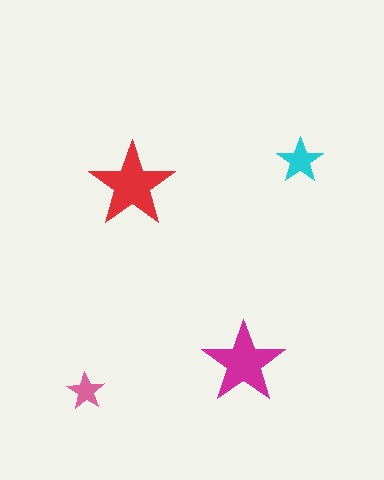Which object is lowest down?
The pink star is bottommost.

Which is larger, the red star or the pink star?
The red one.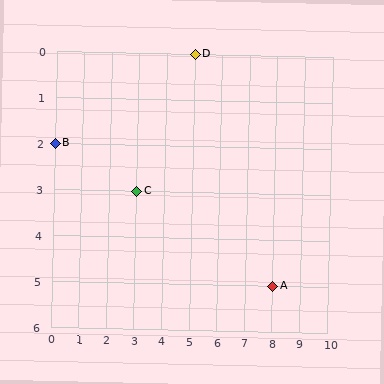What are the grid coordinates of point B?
Point B is at grid coordinates (0, 2).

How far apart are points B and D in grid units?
Points B and D are 5 columns and 2 rows apart (about 5.4 grid units diagonally).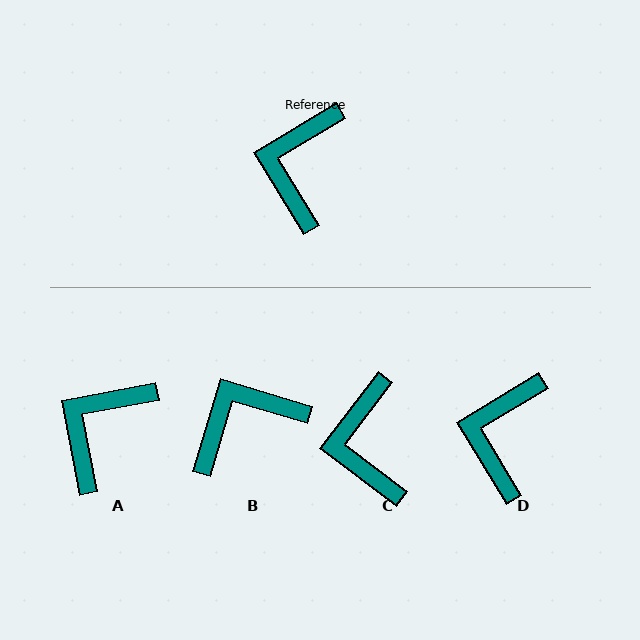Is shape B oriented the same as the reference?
No, it is off by about 48 degrees.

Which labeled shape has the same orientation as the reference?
D.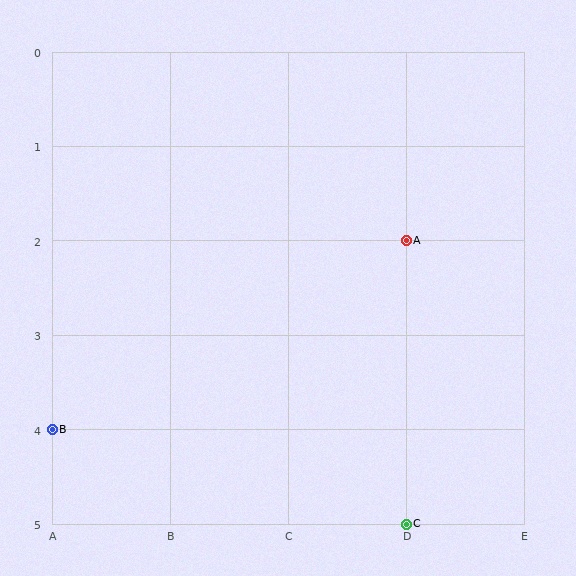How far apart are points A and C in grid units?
Points A and C are 3 rows apart.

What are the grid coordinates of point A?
Point A is at grid coordinates (D, 2).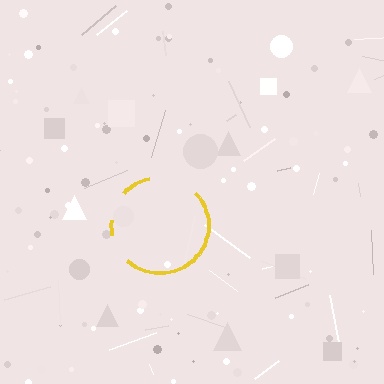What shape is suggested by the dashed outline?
The dashed outline suggests a circle.